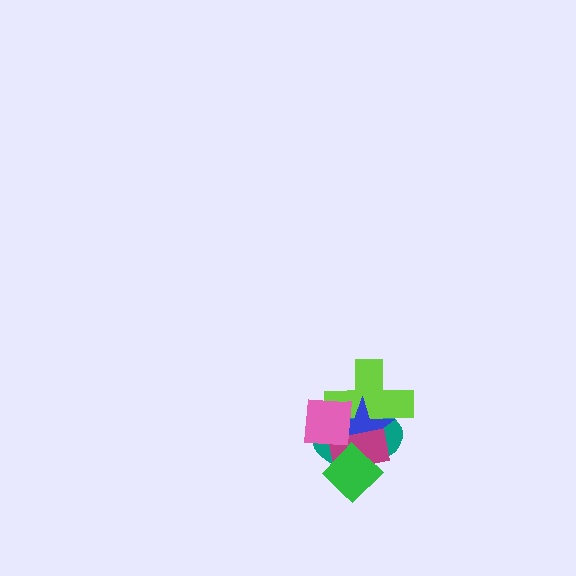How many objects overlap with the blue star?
5 objects overlap with the blue star.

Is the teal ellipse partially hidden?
Yes, it is partially covered by another shape.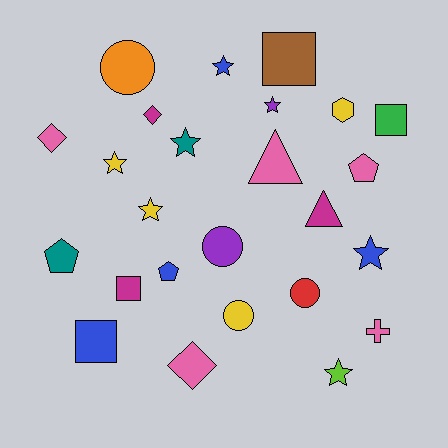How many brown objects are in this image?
There is 1 brown object.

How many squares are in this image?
There are 4 squares.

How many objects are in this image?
There are 25 objects.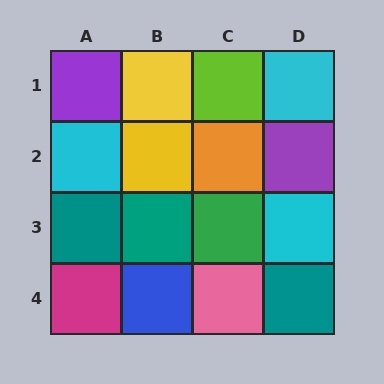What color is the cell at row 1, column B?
Yellow.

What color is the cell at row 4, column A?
Magenta.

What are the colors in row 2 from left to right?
Cyan, yellow, orange, purple.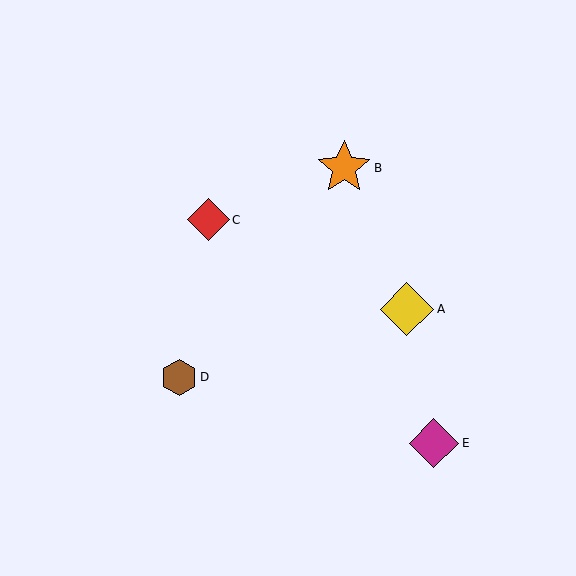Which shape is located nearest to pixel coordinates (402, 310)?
The yellow diamond (labeled A) at (407, 309) is nearest to that location.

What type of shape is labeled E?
Shape E is a magenta diamond.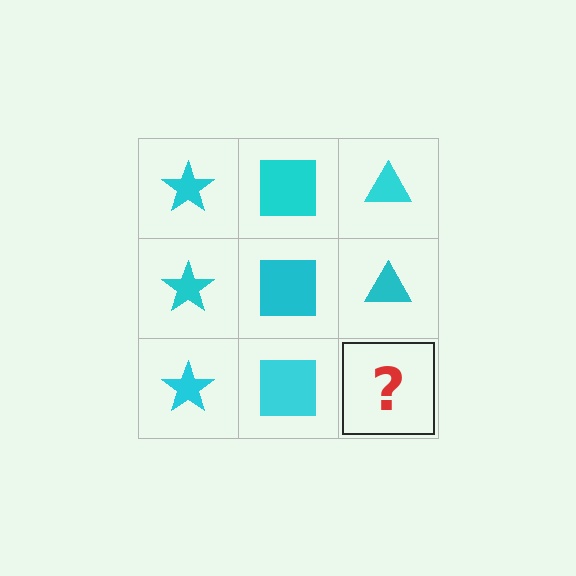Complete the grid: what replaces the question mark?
The question mark should be replaced with a cyan triangle.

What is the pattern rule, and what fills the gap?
The rule is that each column has a consistent shape. The gap should be filled with a cyan triangle.